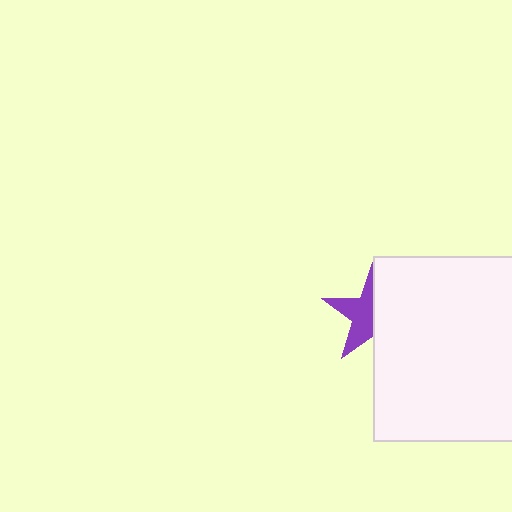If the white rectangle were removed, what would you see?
You would see the complete purple star.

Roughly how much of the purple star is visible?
About half of it is visible (roughly 52%).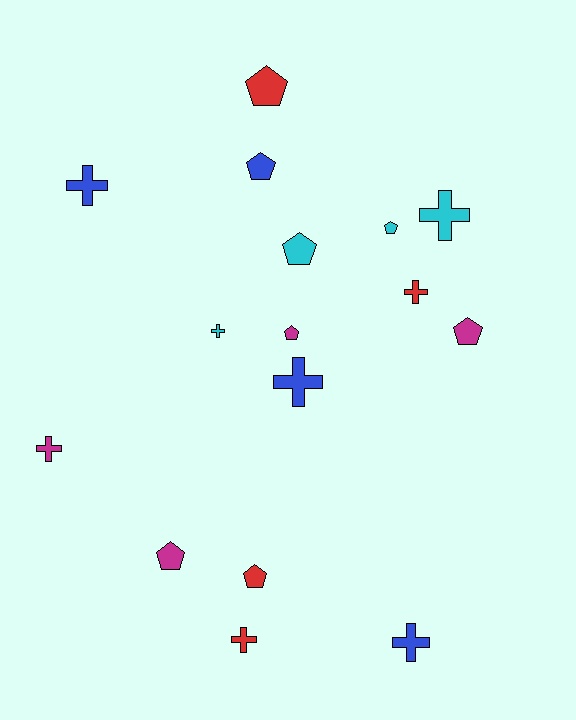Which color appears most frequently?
Red, with 4 objects.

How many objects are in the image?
There are 16 objects.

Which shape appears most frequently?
Pentagon, with 8 objects.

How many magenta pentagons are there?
There are 3 magenta pentagons.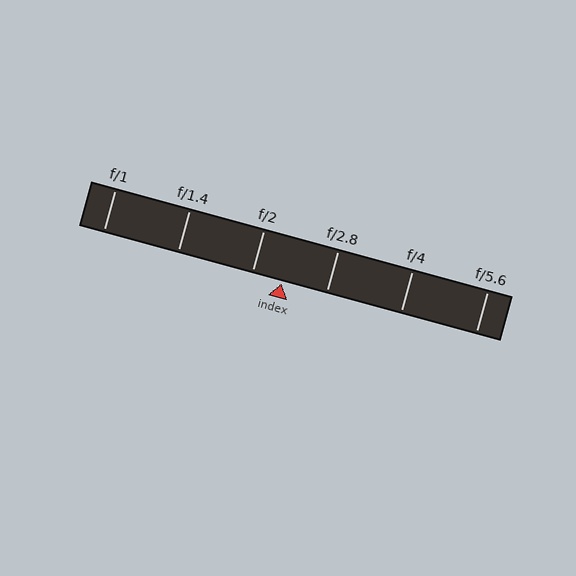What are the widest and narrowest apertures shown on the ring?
The widest aperture shown is f/1 and the narrowest is f/5.6.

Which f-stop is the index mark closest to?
The index mark is closest to f/2.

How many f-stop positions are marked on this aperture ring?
There are 6 f-stop positions marked.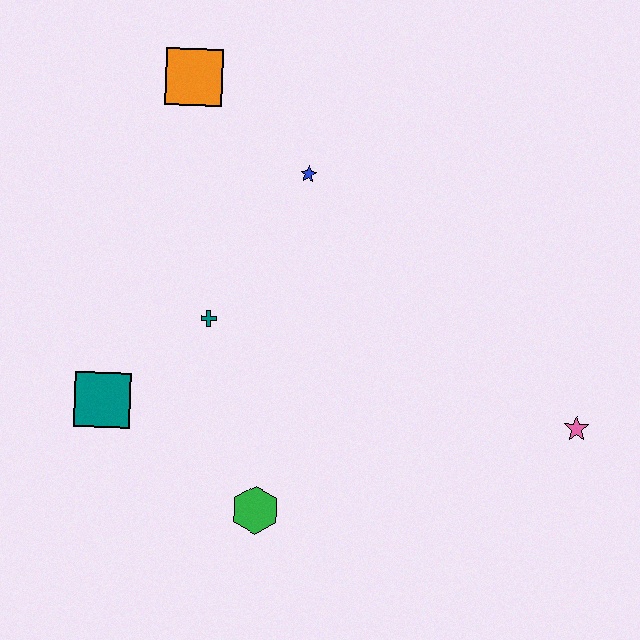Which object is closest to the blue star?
The orange square is closest to the blue star.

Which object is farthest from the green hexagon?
The orange square is farthest from the green hexagon.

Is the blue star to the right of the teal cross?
Yes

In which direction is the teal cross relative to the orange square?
The teal cross is below the orange square.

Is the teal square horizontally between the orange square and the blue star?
No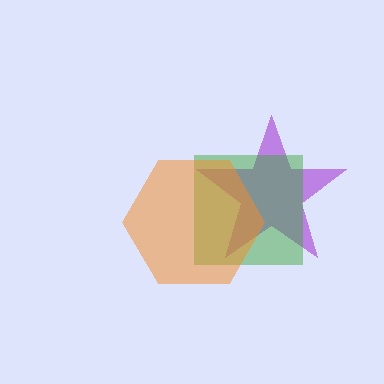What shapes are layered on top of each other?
The layered shapes are: a purple star, a green square, an orange hexagon.